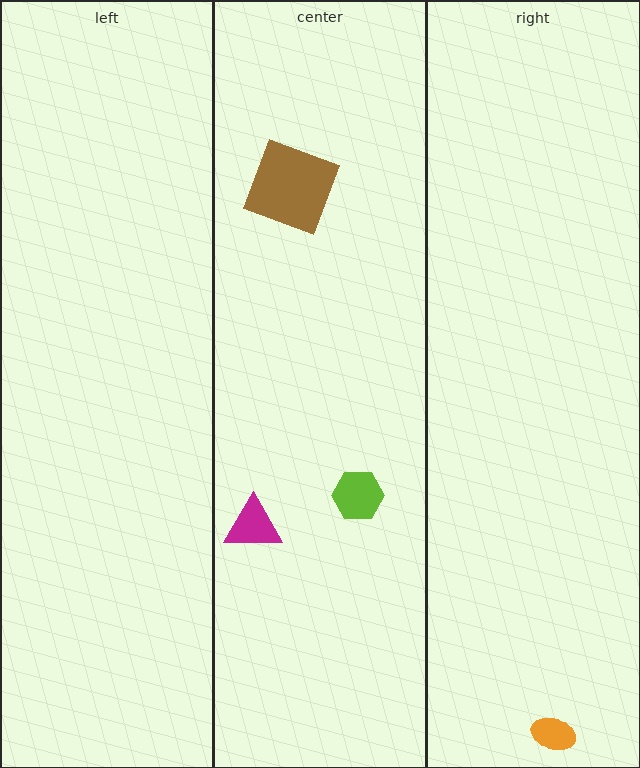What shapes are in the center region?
The magenta triangle, the brown square, the lime hexagon.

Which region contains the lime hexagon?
The center region.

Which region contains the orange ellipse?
The right region.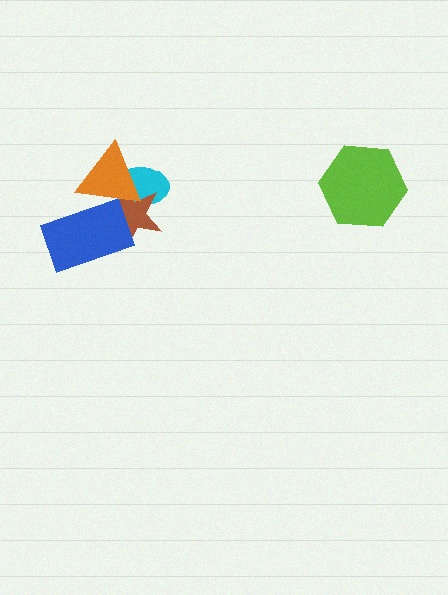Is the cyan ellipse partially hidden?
Yes, it is partially covered by another shape.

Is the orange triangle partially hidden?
No, no other shape covers it.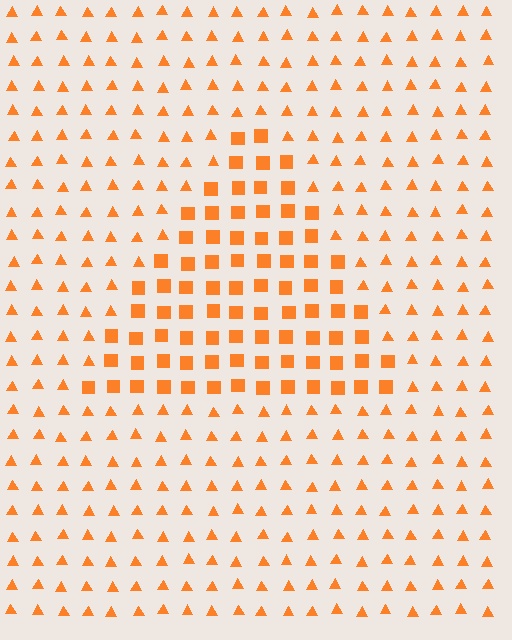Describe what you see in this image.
The image is filled with small orange elements arranged in a uniform grid. A triangle-shaped region contains squares, while the surrounding area contains triangles. The boundary is defined purely by the change in element shape.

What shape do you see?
I see a triangle.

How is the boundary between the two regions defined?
The boundary is defined by a change in element shape: squares inside vs. triangles outside. All elements share the same color and spacing.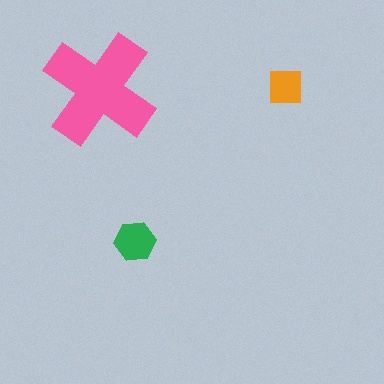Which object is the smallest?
The orange square.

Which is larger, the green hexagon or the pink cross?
The pink cross.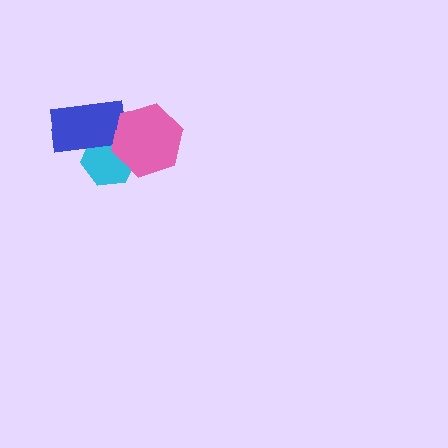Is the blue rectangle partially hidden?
Yes, it is partially covered by another shape.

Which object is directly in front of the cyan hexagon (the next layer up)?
The blue rectangle is directly in front of the cyan hexagon.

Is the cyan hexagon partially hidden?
Yes, it is partially covered by another shape.